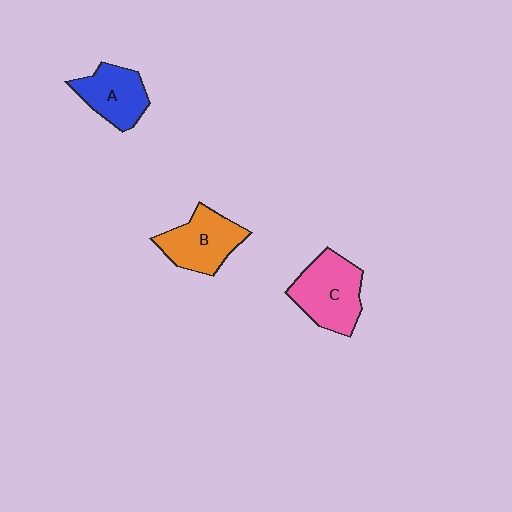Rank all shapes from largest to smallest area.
From largest to smallest: C (pink), B (orange), A (blue).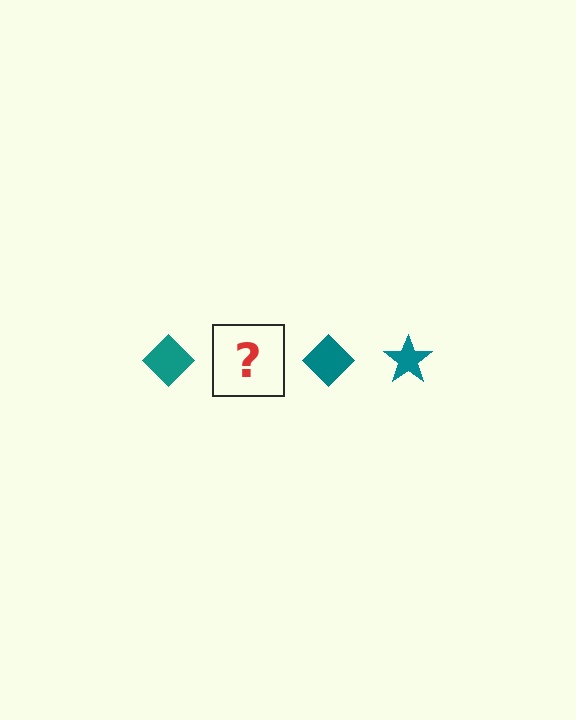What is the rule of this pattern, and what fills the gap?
The rule is that the pattern cycles through diamond, star shapes in teal. The gap should be filled with a teal star.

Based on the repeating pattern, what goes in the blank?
The blank should be a teal star.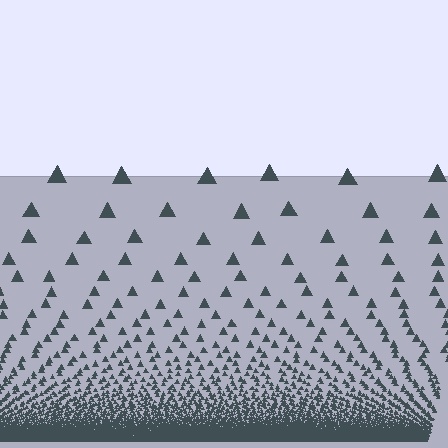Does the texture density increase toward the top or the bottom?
Density increases toward the bottom.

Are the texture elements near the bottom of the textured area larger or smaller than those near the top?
Smaller. The gradient is inverted — elements near the bottom are smaller and denser.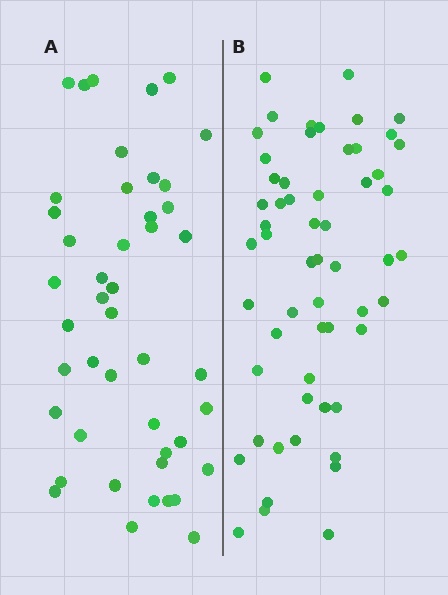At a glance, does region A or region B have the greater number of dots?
Region B (the right region) has more dots.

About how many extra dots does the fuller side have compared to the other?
Region B has roughly 12 or so more dots than region A.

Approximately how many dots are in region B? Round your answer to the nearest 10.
About 60 dots. (The exact count is 57, which rounds to 60.)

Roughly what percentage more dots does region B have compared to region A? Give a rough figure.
About 25% more.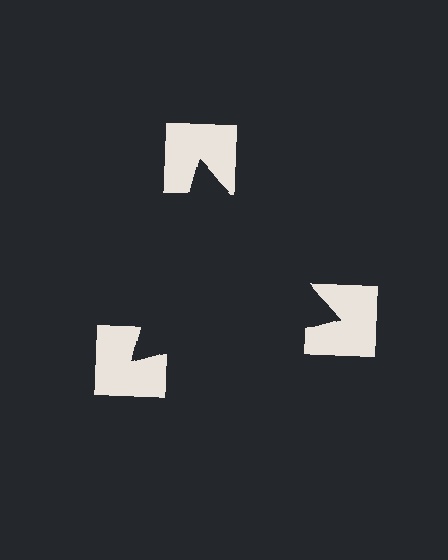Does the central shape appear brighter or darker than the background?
It typically appears slightly darker than the background, even though no actual brightness change is drawn.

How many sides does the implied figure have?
3 sides.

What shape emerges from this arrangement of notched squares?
An illusory triangle — its edges are inferred from the aligned wedge cuts in the notched squares, not physically drawn.